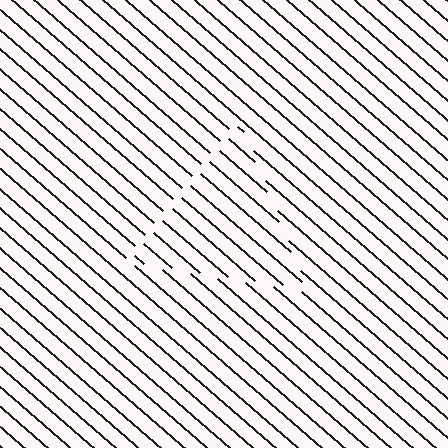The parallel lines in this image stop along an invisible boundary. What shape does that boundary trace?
An illusory triangle. The interior of the shape contains the same grating, shifted by half a period — the contour is defined by the phase discontinuity where line-ends from the inner and outer gratings abut.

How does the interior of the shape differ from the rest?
The interior of the shape contains the same grating, shifted by half a period — the contour is defined by the phase discontinuity where line-ends from the inner and outer gratings abut.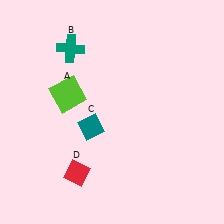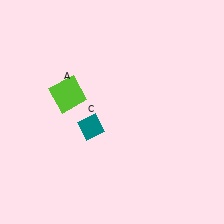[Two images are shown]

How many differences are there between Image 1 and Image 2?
There are 2 differences between the two images.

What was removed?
The teal cross (B), the red diamond (D) were removed in Image 2.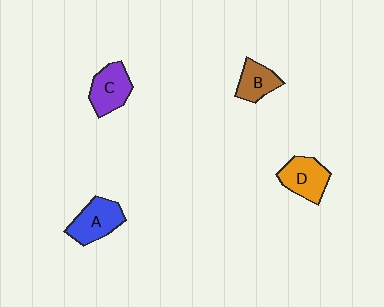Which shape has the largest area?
Shape A (blue).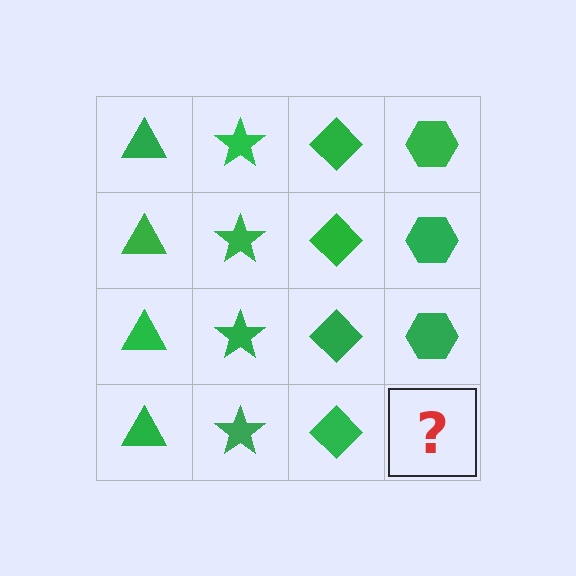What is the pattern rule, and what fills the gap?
The rule is that each column has a consistent shape. The gap should be filled with a green hexagon.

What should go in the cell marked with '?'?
The missing cell should contain a green hexagon.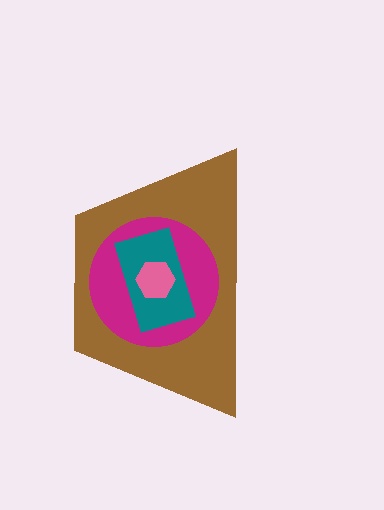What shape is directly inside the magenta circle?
The teal rectangle.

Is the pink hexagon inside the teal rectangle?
Yes.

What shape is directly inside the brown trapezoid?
The magenta circle.